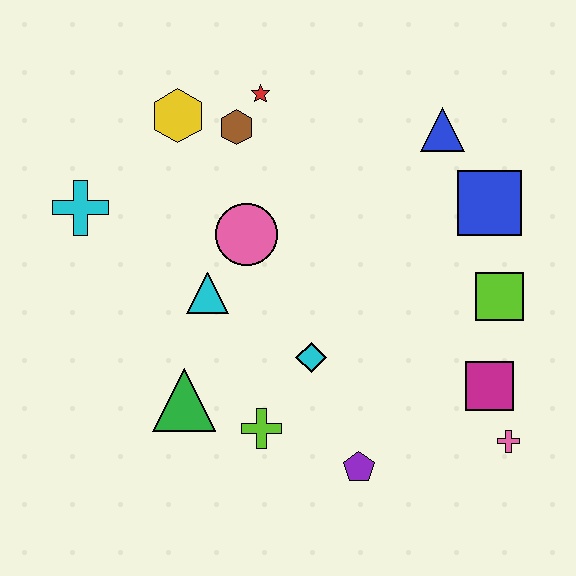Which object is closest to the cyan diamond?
The lime cross is closest to the cyan diamond.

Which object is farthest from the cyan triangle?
The pink cross is farthest from the cyan triangle.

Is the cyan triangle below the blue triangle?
Yes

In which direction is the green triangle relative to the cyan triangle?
The green triangle is below the cyan triangle.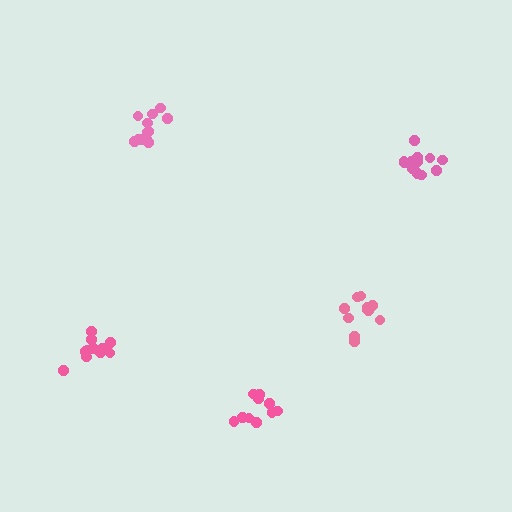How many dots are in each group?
Group 1: 11 dots, Group 2: 12 dots, Group 3: 10 dots, Group 4: 13 dots, Group 5: 11 dots (57 total).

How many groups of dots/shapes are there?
There are 5 groups.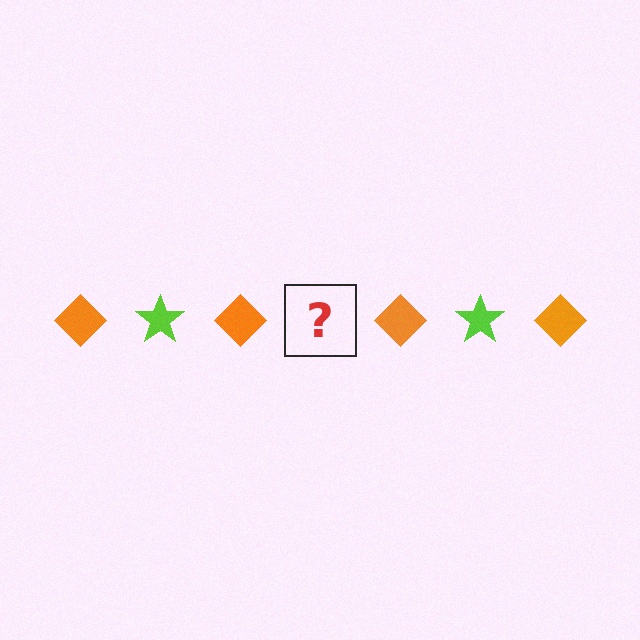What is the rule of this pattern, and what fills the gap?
The rule is that the pattern alternates between orange diamond and lime star. The gap should be filled with a lime star.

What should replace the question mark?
The question mark should be replaced with a lime star.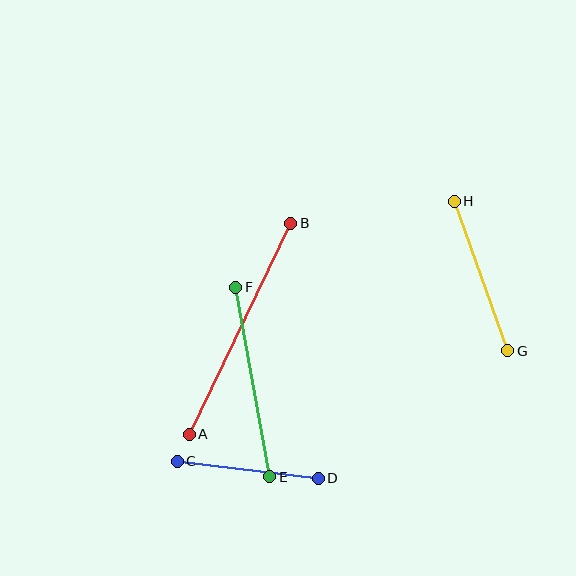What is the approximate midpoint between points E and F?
The midpoint is at approximately (253, 382) pixels.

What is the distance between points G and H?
The distance is approximately 159 pixels.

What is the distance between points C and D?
The distance is approximately 142 pixels.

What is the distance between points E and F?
The distance is approximately 192 pixels.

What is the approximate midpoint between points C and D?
The midpoint is at approximately (248, 470) pixels.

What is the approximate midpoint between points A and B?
The midpoint is at approximately (240, 329) pixels.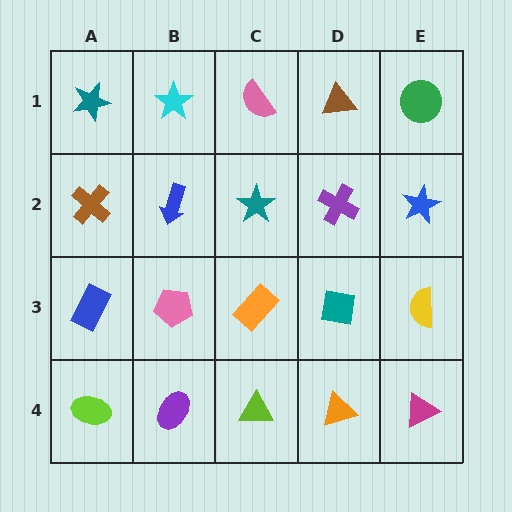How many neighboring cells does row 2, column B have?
4.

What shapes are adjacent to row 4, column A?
A blue rectangle (row 3, column A), a purple ellipse (row 4, column B).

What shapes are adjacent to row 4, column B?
A pink pentagon (row 3, column B), a lime ellipse (row 4, column A), a lime triangle (row 4, column C).